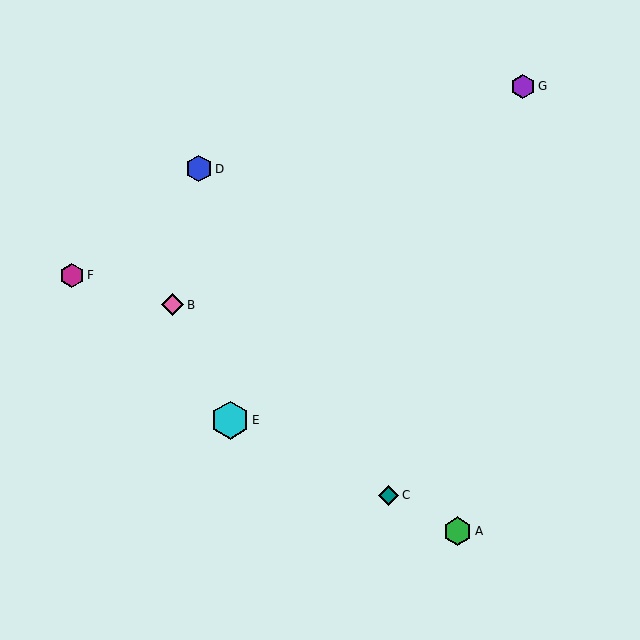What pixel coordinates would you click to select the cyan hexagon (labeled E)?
Click at (230, 420) to select the cyan hexagon E.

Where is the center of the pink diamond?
The center of the pink diamond is at (173, 305).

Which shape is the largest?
The cyan hexagon (labeled E) is the largest.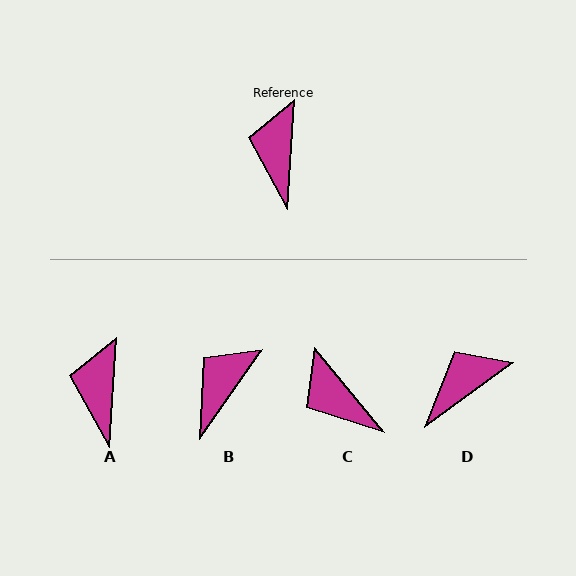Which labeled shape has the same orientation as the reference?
A.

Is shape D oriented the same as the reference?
No, it is off by about 50 degrees.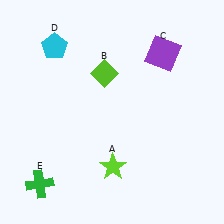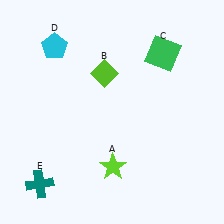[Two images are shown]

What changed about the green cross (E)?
In Image 1, E is green. In Image 2, it changed to teal.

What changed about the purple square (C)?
In Image 1, C is purple. In Image 2, it changed to green.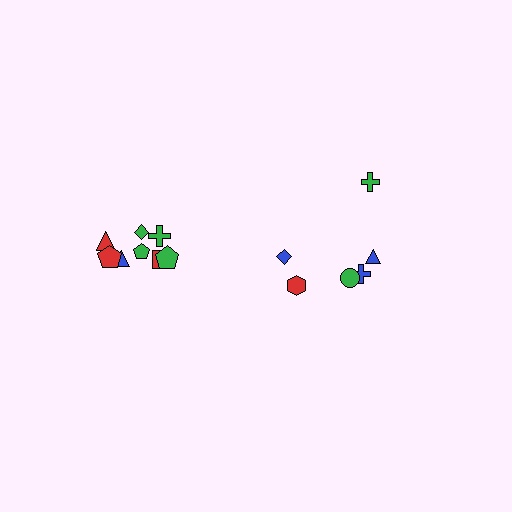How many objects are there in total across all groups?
There are 14 objects.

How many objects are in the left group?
There are 8 objects.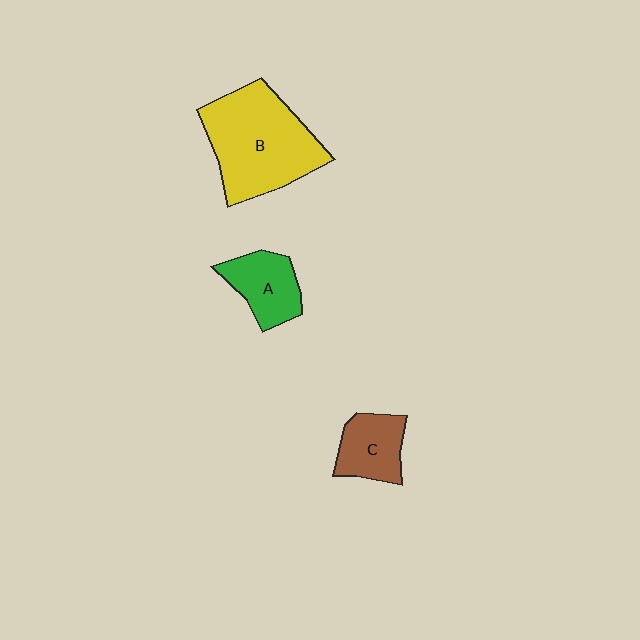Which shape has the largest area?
Shape B (yellow).